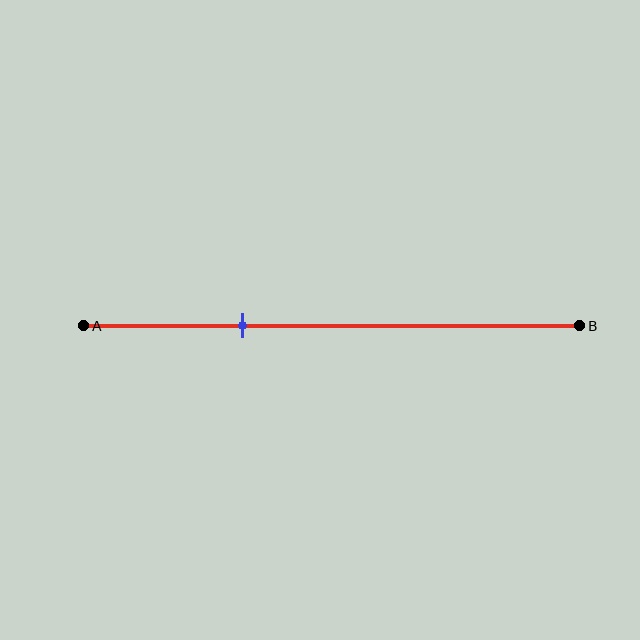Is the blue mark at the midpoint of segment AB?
No, the mark is at about 30% from A, not at the 50% midpoint.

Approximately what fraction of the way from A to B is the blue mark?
The blue mark is approximately 30% of the way from A to B.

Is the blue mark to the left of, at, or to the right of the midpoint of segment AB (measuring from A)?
The blue mark is to the left of the midpoint of segment AB.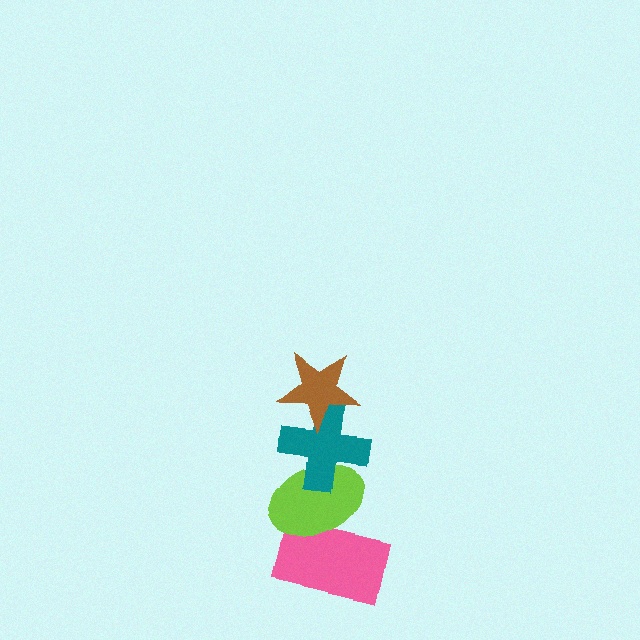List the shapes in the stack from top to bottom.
From top to bottom: the brown star, the teal cross, the lime ellipse, the pink rectangle.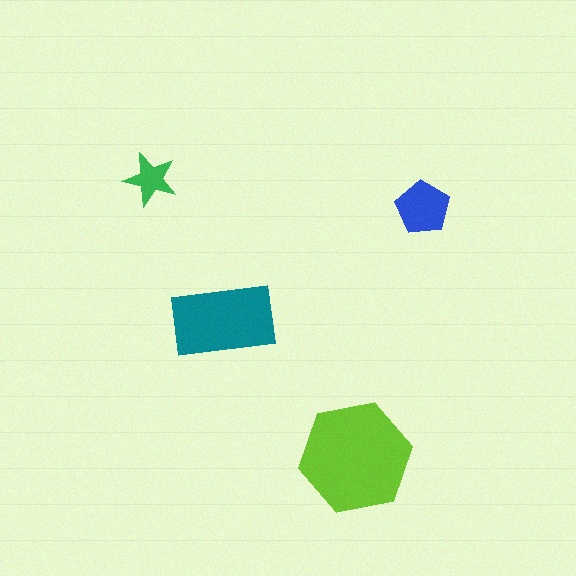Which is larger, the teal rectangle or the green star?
The teal rectangle.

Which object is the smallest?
The green star.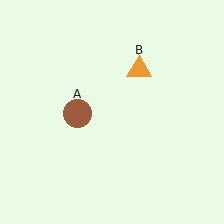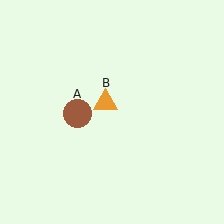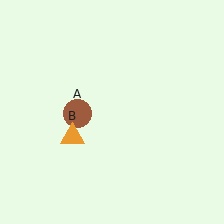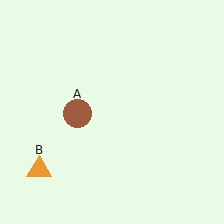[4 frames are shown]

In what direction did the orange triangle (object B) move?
The orange triangle (object B) moved down and to the left.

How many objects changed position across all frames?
1 object changed position: orange triangle (object B).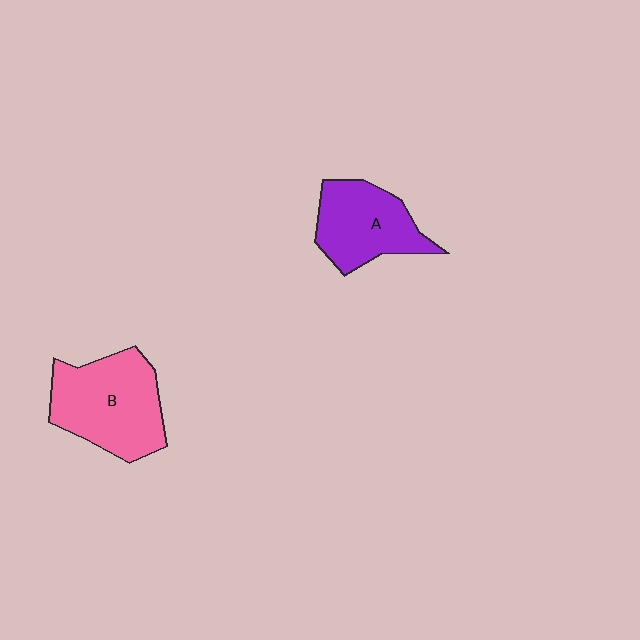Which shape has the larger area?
Shape B (pink).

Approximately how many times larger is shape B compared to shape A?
Approximately 1.3 times.